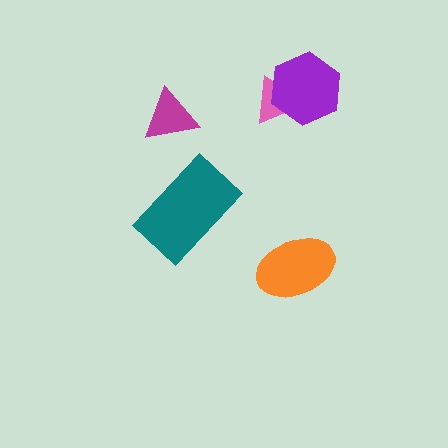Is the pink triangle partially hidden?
Yes, it is partially covered by another shape.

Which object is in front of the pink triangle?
The purple hexagon is in front of the pink triangle.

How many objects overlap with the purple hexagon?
1 object overlaps with the purple hexagon.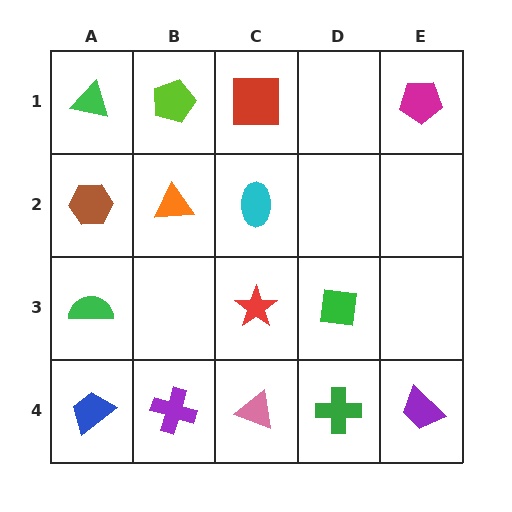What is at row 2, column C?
A cyan ellipse.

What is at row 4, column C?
A pink triangle.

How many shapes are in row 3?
3 shapes.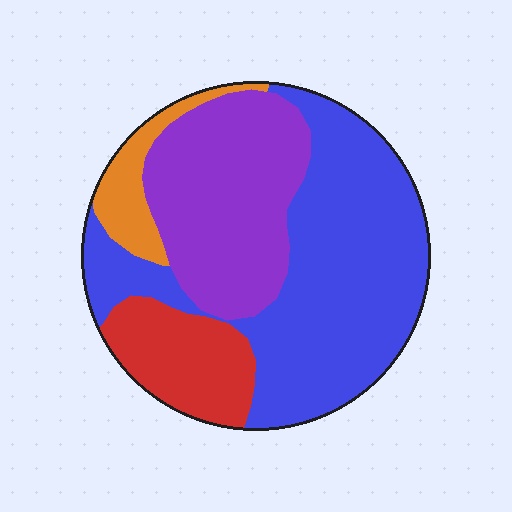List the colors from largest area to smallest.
From largest to smallest: blue, purple, red, orange.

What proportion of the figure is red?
Red covers around 15% of the figure.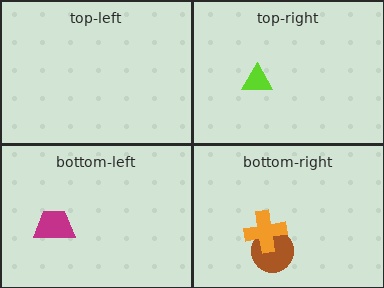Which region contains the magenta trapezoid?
The bottom-left region.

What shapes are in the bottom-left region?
The magenta trapezoid.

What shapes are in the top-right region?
The lime triangle.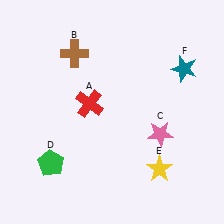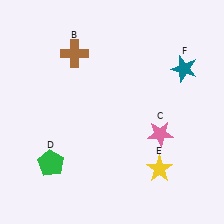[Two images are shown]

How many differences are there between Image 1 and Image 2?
There is 1 difference between the two images.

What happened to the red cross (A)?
The red cross (A) was removed in Image 2. It was in the top-left area of Image 1.